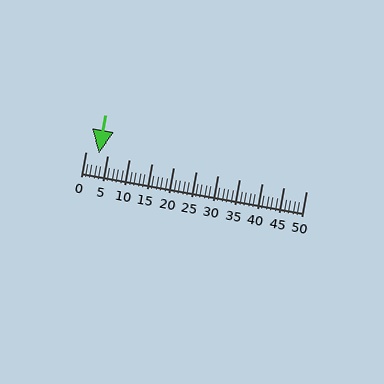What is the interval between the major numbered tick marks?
The major tick marks are spaced 5 units apart.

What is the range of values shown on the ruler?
The ruler shows values from 0 to 50.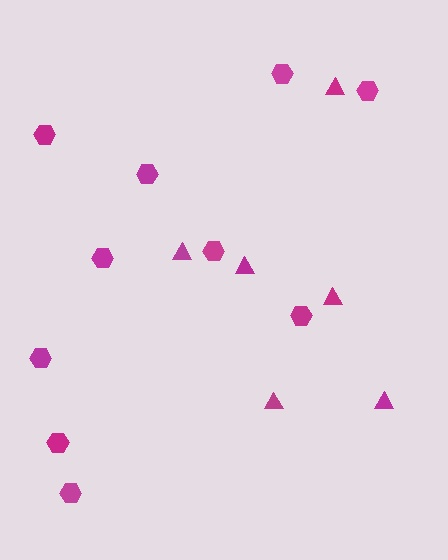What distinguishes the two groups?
There are 2 groups: one group of triangles (6) and one group of hexagons (10).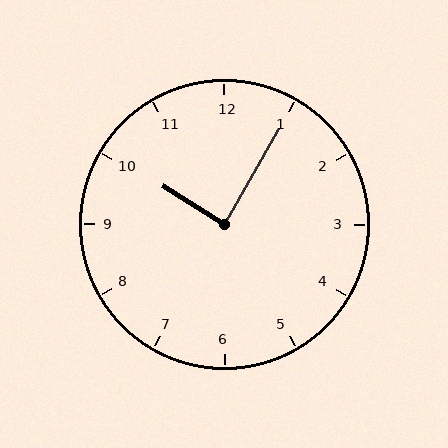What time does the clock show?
10:05.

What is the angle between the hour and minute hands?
Approximately 88 degrees.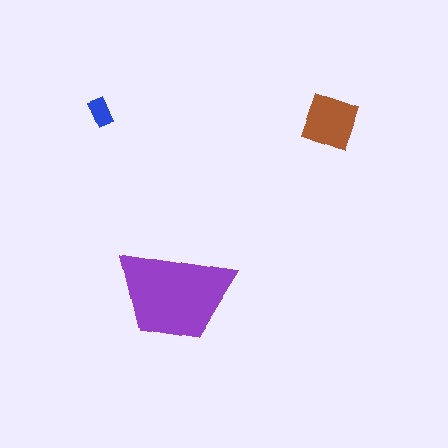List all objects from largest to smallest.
The purple trapezoid, the brown square, the blue rectangle.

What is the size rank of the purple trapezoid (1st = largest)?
1st.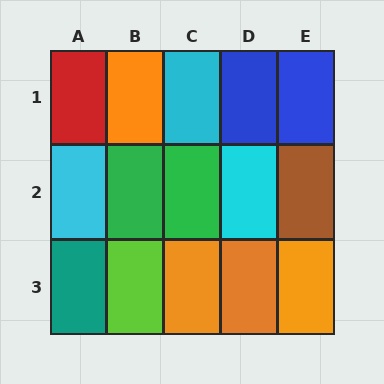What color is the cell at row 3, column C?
Orange.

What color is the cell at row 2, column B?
Green.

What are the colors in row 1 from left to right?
Red, orange, cyan, blue, blue.